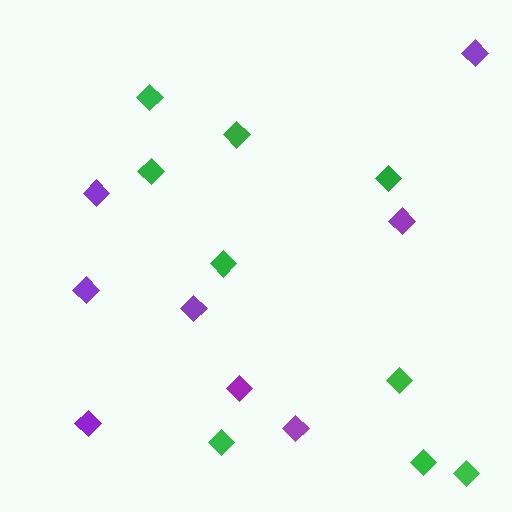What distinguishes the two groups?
There are 2 groups: one group of green diamonds (9) and one group of purple diamonds (8).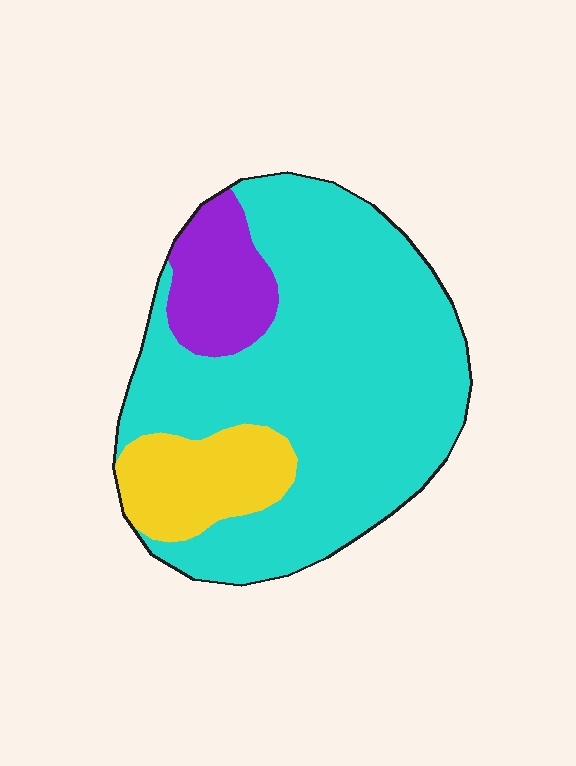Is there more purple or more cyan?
Cyan.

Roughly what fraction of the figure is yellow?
Yellow covers 14% of the figure.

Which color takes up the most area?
Cyan, at roughly 75%.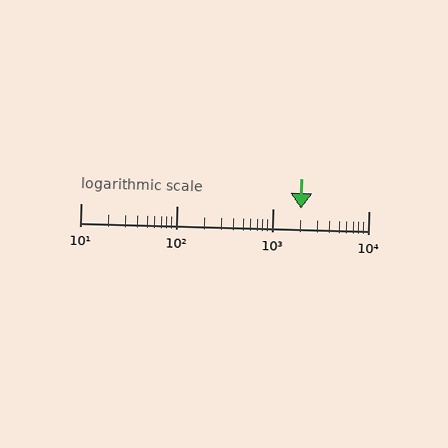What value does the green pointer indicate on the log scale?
The pointer indicates approximately 2000.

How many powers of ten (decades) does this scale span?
The scale spans 3 decades, from 10 to 10000.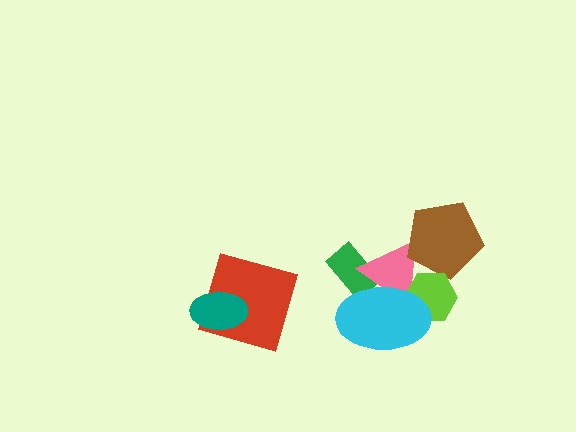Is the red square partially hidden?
Yes, it is partially covered by another shape.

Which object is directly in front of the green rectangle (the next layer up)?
The pink triangle is directly in front of the green rectangle.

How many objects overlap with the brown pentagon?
2 objects overlap with the brown pentagon.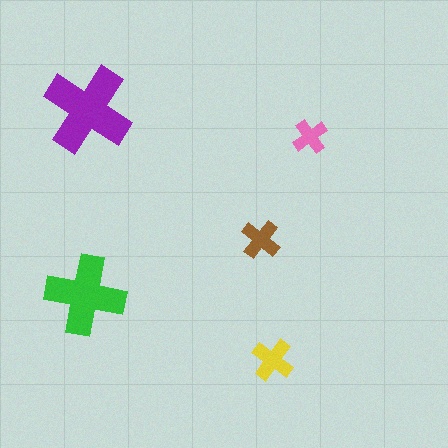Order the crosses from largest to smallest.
the purple one, the green one, the yellow one, the brown one, the pink one.